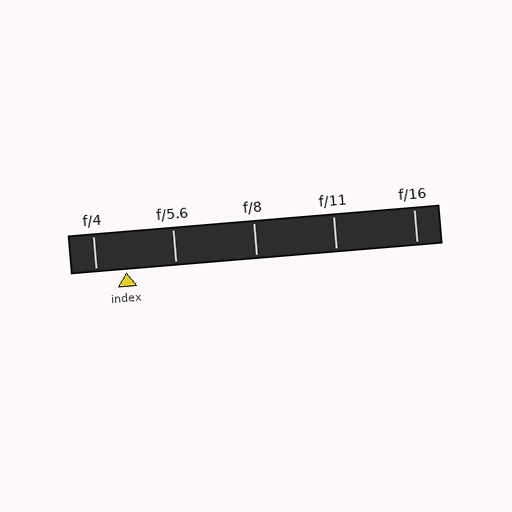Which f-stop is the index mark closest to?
The index mark is closest to f/4.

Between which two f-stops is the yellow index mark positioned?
The index mark is between f/4 and f/5.6.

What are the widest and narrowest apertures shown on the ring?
The widest aperture shown is f/4 and the narrowest is f/16.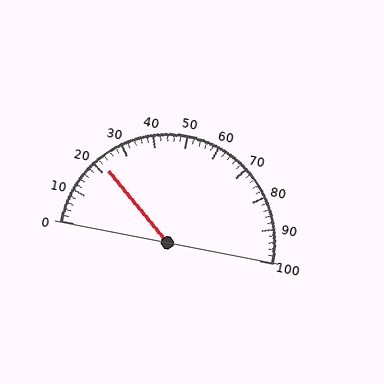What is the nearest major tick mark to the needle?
The nearest major tick mark is 20.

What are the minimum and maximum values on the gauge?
The gauge ranges from 0 to 100.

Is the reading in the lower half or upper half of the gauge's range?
The reading is in the lower half of the range (0 to 100).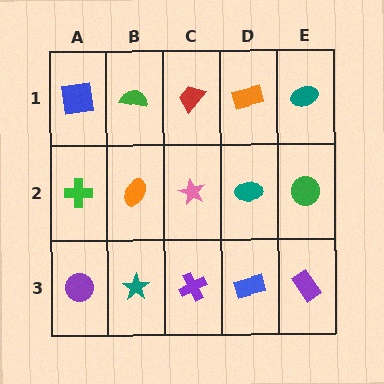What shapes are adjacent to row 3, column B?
An orange ellipse (row 2, column B), a purple circle (row 3, column A), a purple cross (row 3, column C).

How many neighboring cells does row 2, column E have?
3.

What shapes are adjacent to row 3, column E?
A green circle (row 2, column E), a blue rectangle (row 3, column D).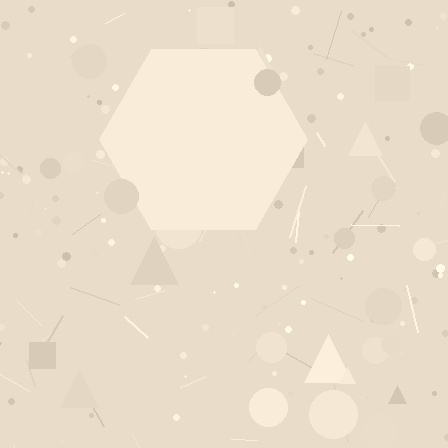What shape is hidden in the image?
A hexagon is hidden in the image.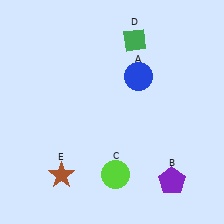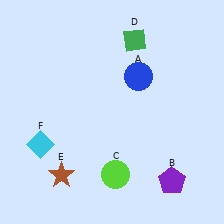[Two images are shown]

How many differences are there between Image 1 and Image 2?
There is 1 difference between the two images.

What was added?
A cyan diamond (F) was added in Image 2.